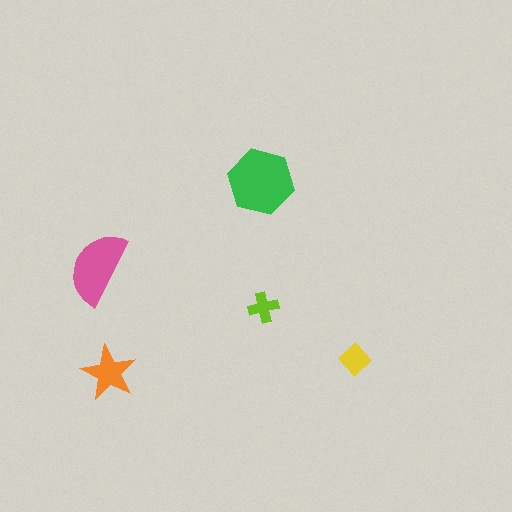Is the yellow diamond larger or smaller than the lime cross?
Larger.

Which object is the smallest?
The lime cross.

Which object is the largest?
The green hexagon.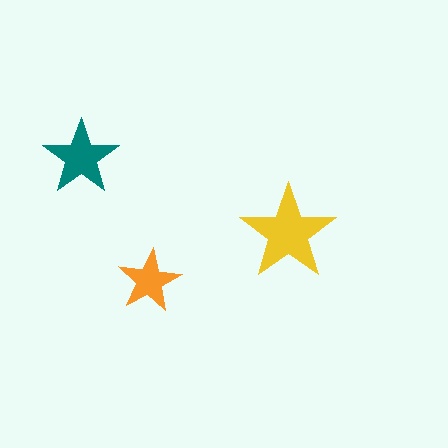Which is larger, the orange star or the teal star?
The teal one.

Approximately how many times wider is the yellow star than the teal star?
About 1.5 times wider.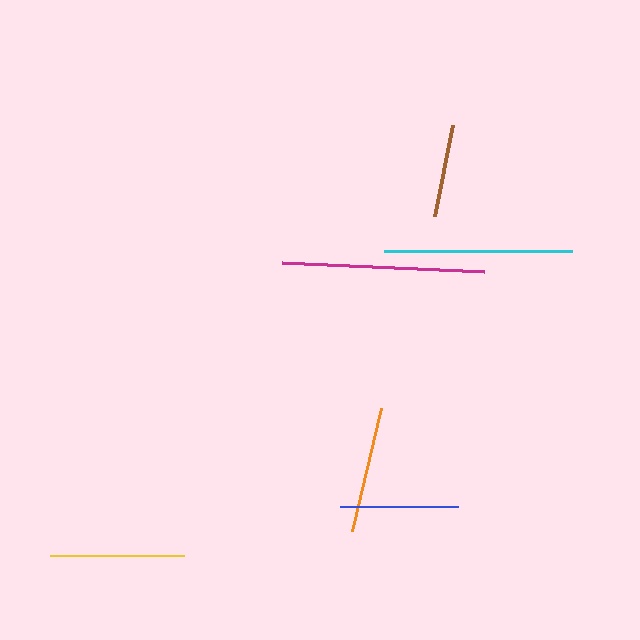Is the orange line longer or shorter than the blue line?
The orange line is longer than the blue line.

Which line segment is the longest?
The magenta line is the longest at approximately 202 pixels.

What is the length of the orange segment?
The orange segment is approximately 127 pixels long.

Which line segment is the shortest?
The brown line is the shortest at approximately 93 pixels.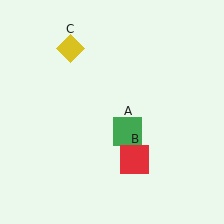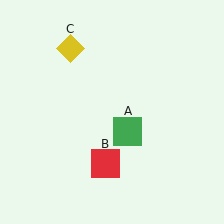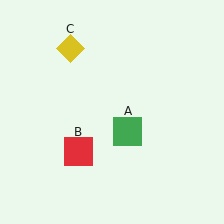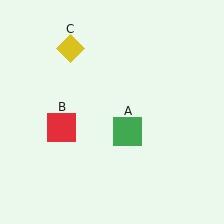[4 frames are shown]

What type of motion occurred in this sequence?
The red square (object B) rotated clockwise around the center of the scene.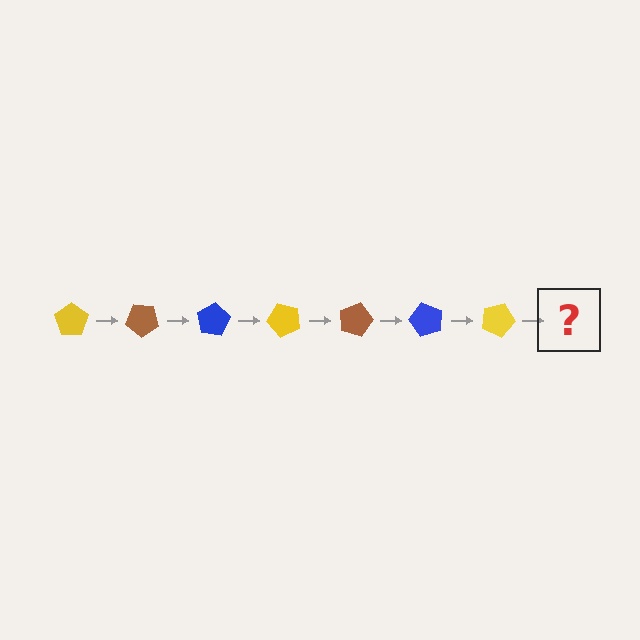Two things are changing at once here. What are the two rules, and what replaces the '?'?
The two rules are that it rotates 40 degrees each step and the color cycles through yellow, brown, and blue. The '?' should be a brown pentagon, rotated 280 degrees from the start.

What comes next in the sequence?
The next element should be a brown pentagon, rotated 280 degrees from the start.